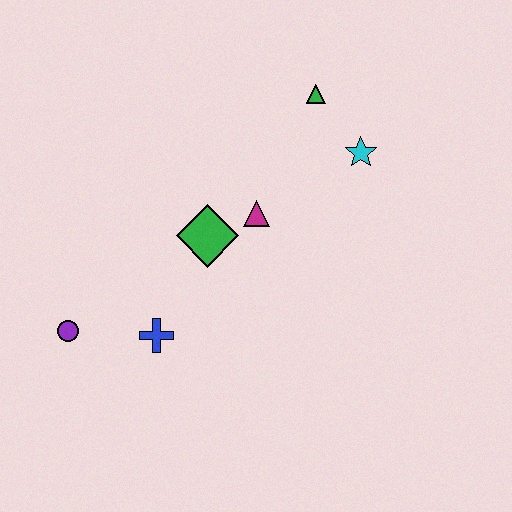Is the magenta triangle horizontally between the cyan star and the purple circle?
Yes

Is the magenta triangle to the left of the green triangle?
Yes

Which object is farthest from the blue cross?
The green triangle is farthest from the blue cross.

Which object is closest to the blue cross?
The purple circle is closest to the blue cross.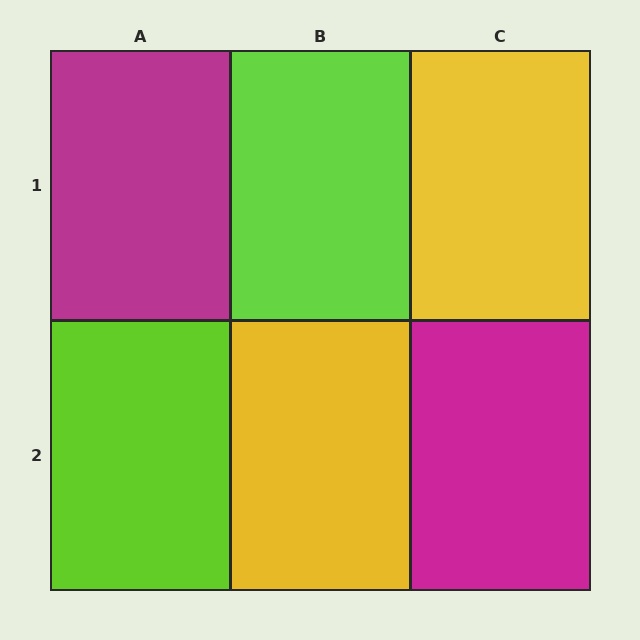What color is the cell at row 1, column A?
Magenta.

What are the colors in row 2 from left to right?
Lime, yellow, magenta.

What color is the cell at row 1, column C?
Yellow.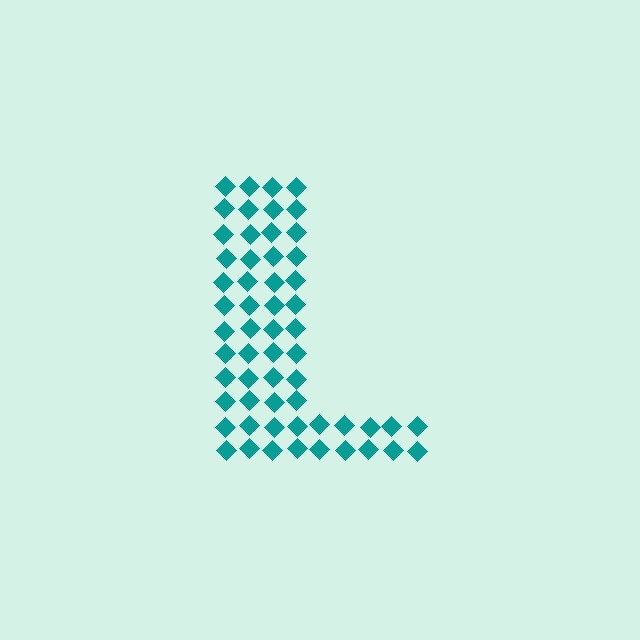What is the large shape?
The large shape is the letter L.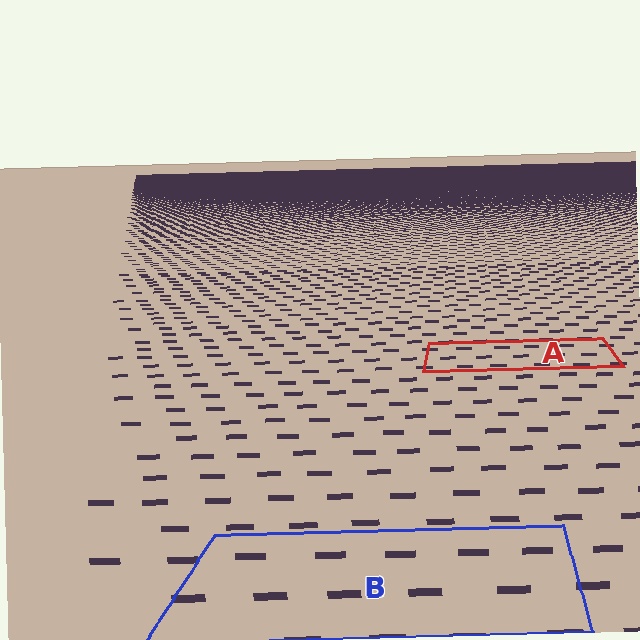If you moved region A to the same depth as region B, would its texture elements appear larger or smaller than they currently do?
They would appear larger. At a closer depth, the same texture elements are projected at a bigger on-screen size.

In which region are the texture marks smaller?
The texture marks are smaller in region A, because it is farther away.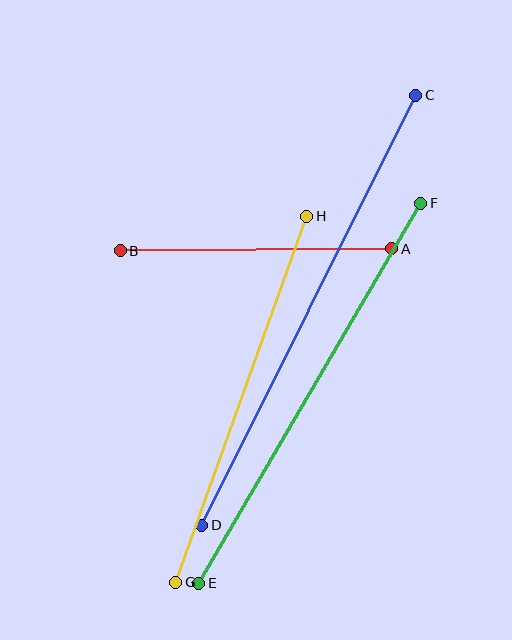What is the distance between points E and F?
The distance is approximately 440 pixels.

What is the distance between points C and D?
The distance is approximately 480 pixels.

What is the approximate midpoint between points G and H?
The midpoint is at approximately (241, 399) pixels.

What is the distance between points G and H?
The distance is approximately 388 pixels.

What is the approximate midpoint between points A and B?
The midpoint is at approximately (256, 250) pixels.